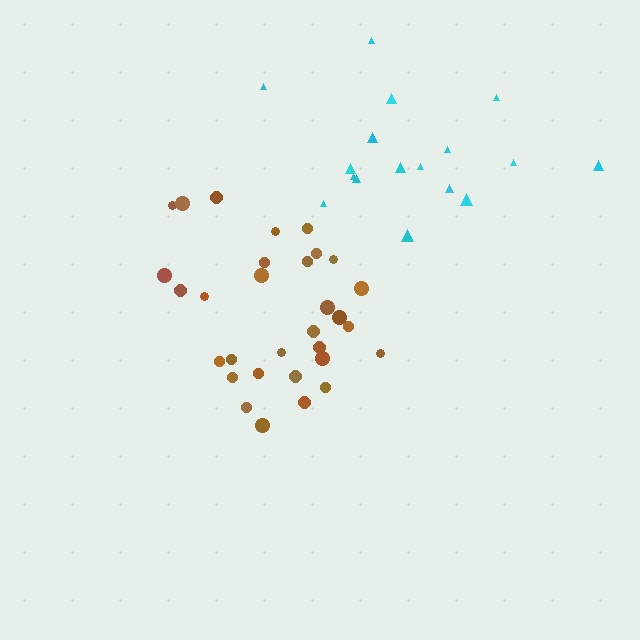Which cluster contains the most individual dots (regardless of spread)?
Brown (31).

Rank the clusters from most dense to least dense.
brown, cyan.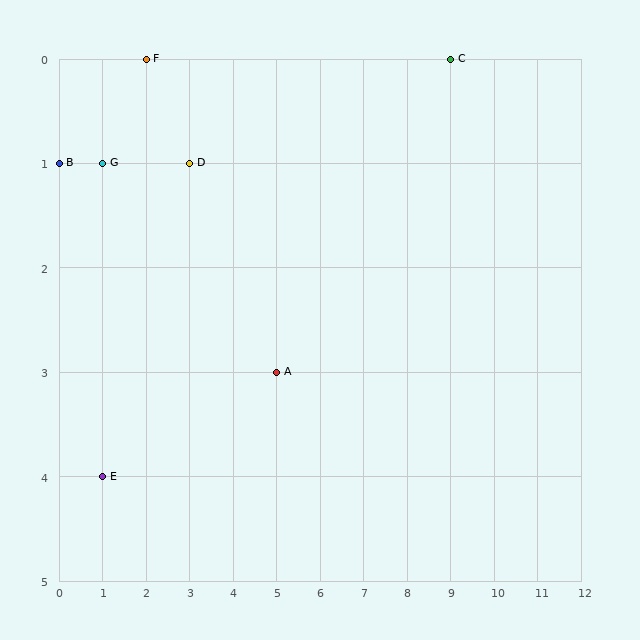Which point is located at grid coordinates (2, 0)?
Point F is at (2, 0).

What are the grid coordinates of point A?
Point A is at grid coordinates (5, 3).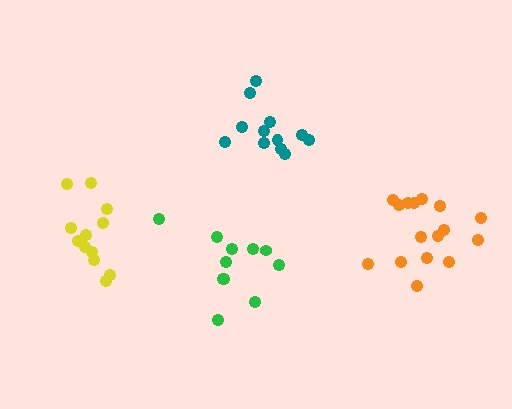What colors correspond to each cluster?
The clusters are colored: yellow, orange, teal, green.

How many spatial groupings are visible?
There are 4 spatial groupings.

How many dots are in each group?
Group 1: 12 dots, Group 2: 16 dots, Group 3: 12 dots, Group 4: 11 dots (51 total).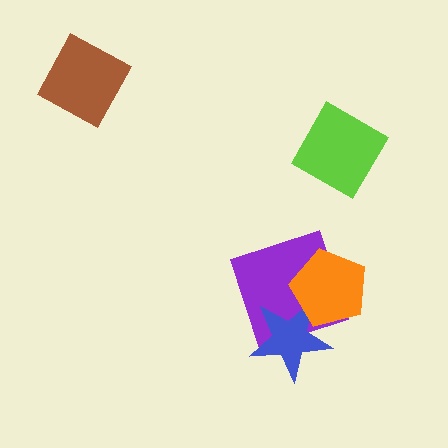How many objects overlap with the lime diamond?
0 objects overlap with the lime diamond.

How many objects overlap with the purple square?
2 objects overlap with the purple square.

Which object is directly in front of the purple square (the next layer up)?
The blue star is directly in front of the purple square.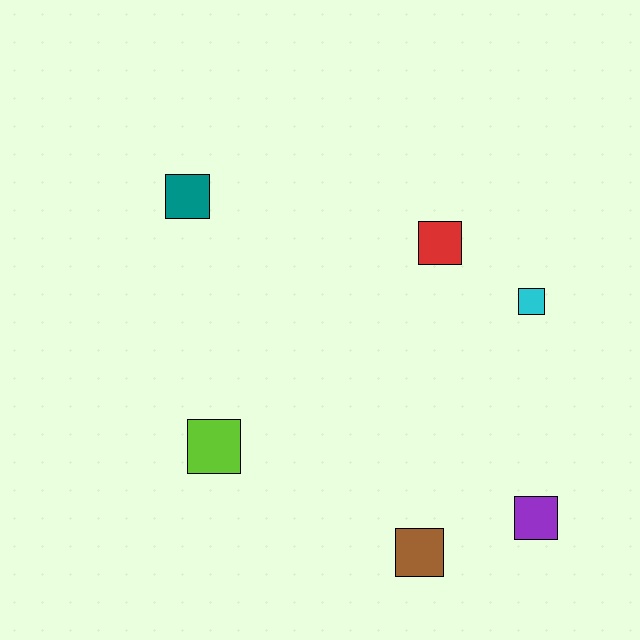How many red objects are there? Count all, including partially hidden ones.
There is 1 red object.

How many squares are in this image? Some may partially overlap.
There are 6 squares.